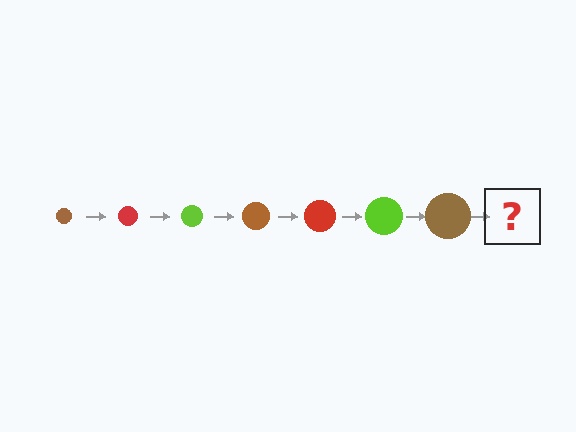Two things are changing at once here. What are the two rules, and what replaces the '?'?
The two rules are that the circle grows larger each step and the color cycles through brown, red, and lime. The '?' should be a red circle, larger than the previous one.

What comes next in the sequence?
The next element should be a red circle, larger than the previous one.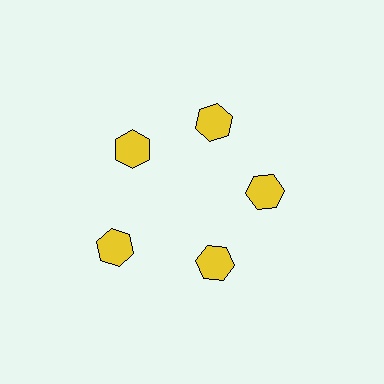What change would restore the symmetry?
The symmetry would be restored by moving it inward, back onto the ring so that all 5 hexagons sit at equal angles and equal distance from the center.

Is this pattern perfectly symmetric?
No. The 5 yellow hexagons are arranged in a ring, but one element near the 8 o'clock position is pushed outward from the center, breaking the 5-fold rotational symmetry.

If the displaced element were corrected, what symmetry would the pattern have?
It would have 5-fold rotational symmetry — the pattern would map onto itself every 72 degrees.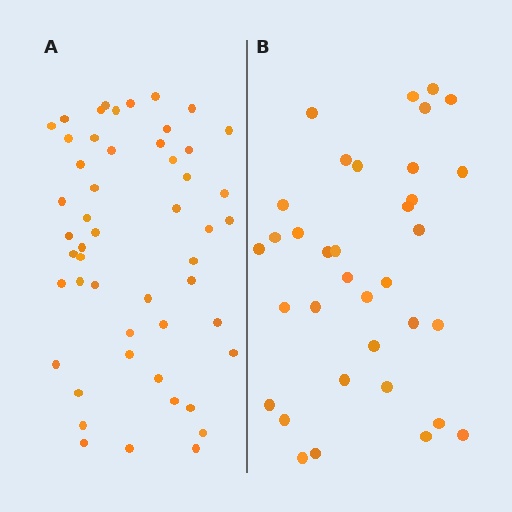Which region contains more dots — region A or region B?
Region A (the left region) has more dots.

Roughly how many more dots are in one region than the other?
Region A has approximately 15 more dots than region B.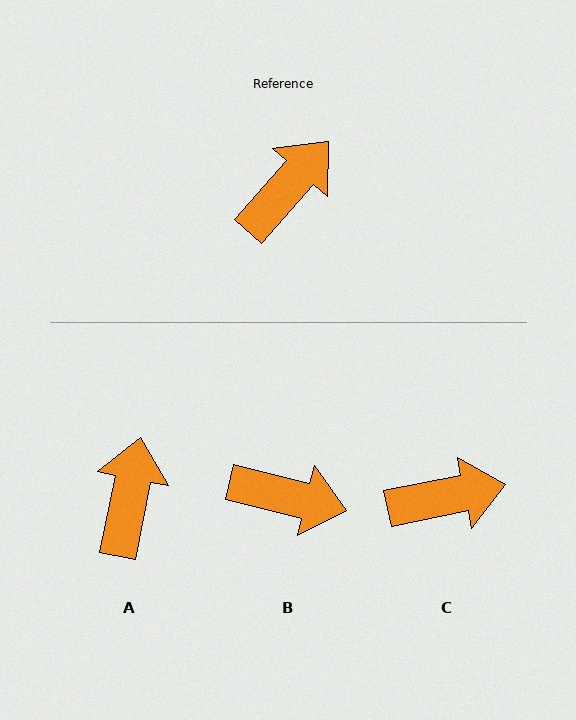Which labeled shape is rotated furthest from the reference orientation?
B, about 62 degrees away.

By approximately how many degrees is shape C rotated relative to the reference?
Approximately 37 degrees clockwise.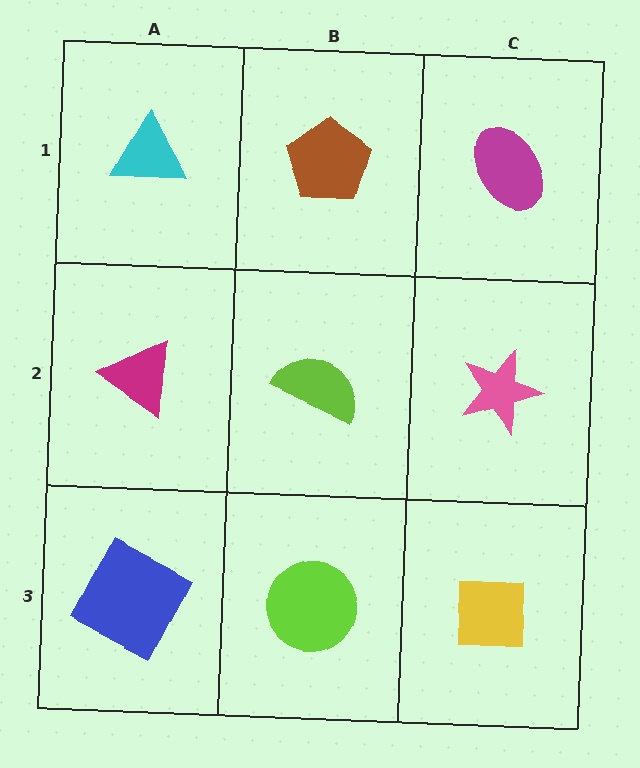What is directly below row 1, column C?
A pink star.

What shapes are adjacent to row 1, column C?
A pink star (row 2, column C), a brown pentagon (row 1, column B).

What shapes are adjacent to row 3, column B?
A lime semicircle (row 2, column B), a blue square (row 3, column A), a yellow square (row 3, column C).